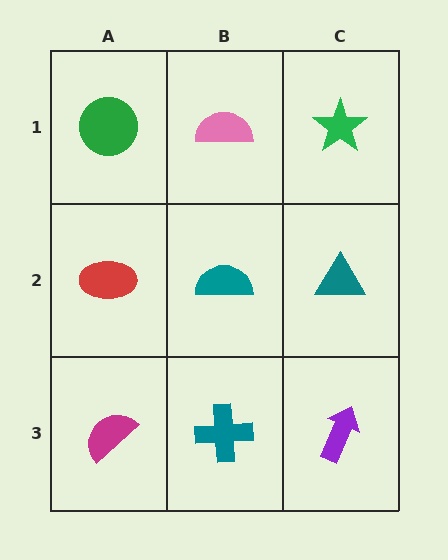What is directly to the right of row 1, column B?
A green star.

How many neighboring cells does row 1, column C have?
2.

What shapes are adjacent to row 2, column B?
A pink semicircle (row 1, column B), a teal cross (row 3, column B), a red ellipse (row 2, column A), a teal triangle (row 2, column C).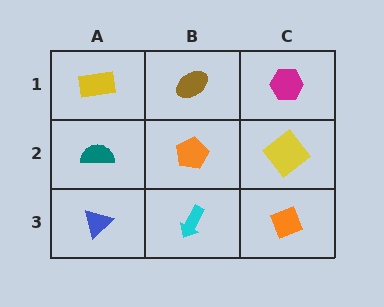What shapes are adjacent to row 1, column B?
An orange pentagon (row 2, column B), a yellow rectangle (row 1, column A), a magenta hexagon (row 1, column C).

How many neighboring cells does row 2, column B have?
4.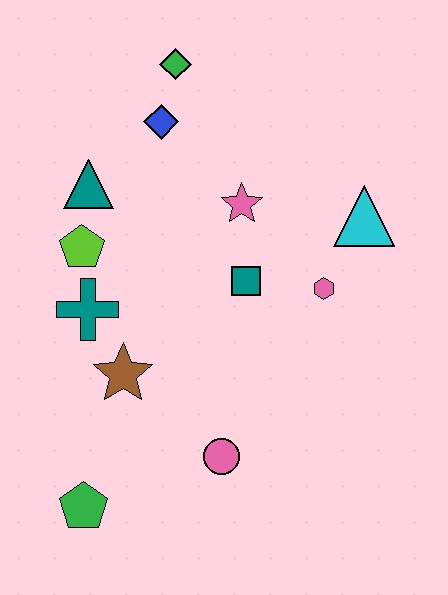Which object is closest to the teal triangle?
The lime pentagon is closest to the teal triangle.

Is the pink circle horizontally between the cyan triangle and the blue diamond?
Yes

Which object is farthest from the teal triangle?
The green pentagon is farthest from the teal triangle.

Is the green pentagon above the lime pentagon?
No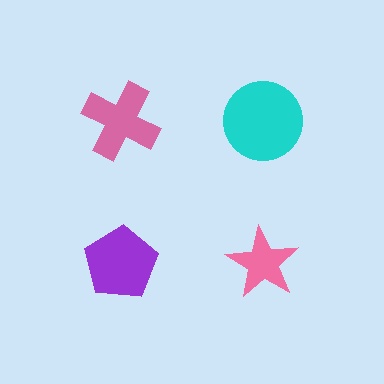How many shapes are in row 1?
2 shapes.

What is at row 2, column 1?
A purple pentagon.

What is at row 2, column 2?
A pink star.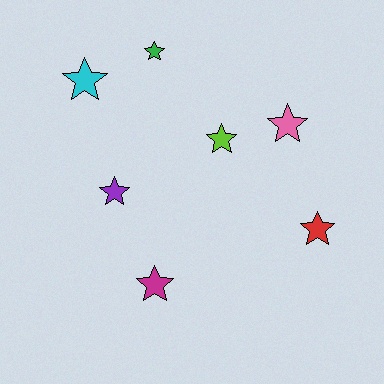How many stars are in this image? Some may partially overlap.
There are 7 stars.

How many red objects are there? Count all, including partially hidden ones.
There is 1 red object.